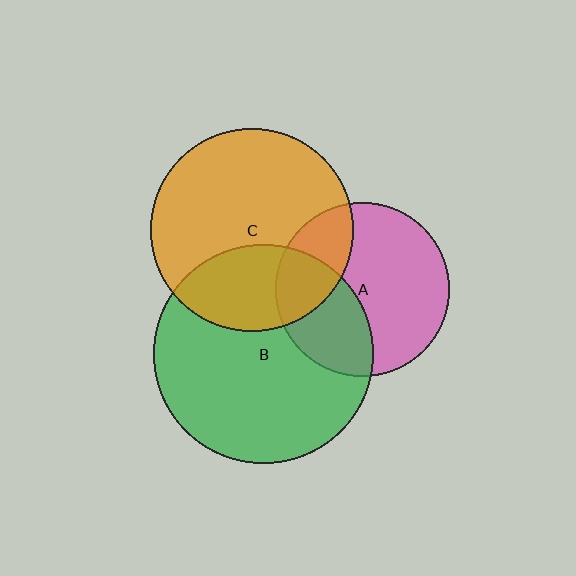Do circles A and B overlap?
Yes.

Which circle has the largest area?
Circle B (green).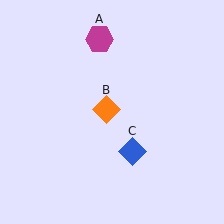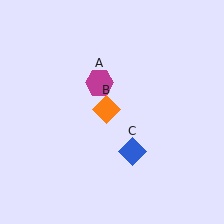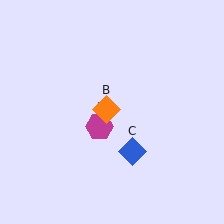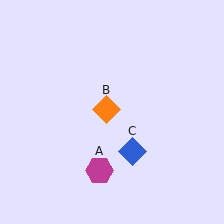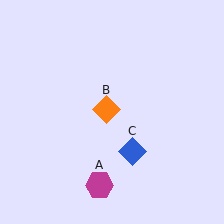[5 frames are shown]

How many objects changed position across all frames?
1 object changed position: magenta hexagon (object A).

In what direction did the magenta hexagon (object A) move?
The magenta hexagon (object A) moved down.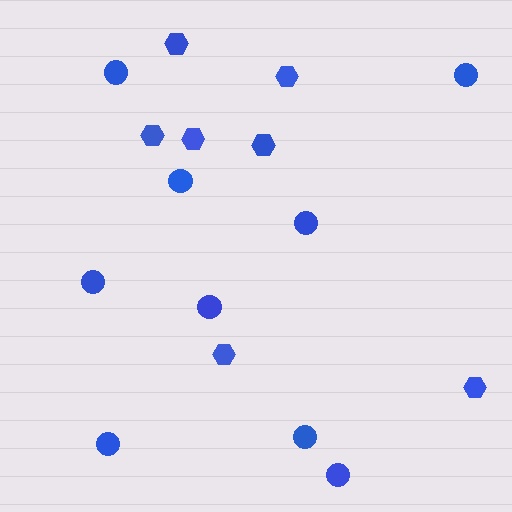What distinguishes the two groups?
There are 2 groups: one group of circles (9) and one group of hexagons (7).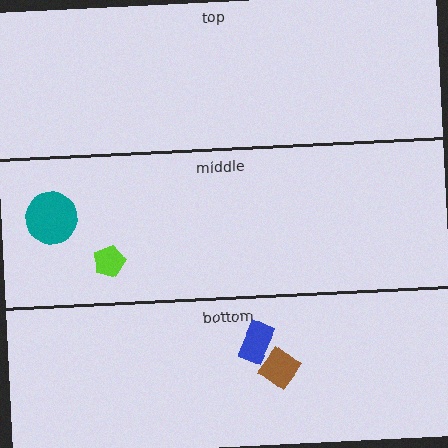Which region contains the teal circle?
The middle region.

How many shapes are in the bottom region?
2.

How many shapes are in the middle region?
2.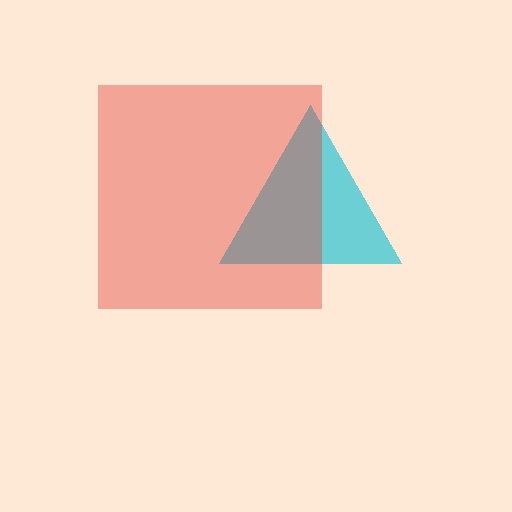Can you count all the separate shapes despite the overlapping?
Yes, there are 2 separate shapes.